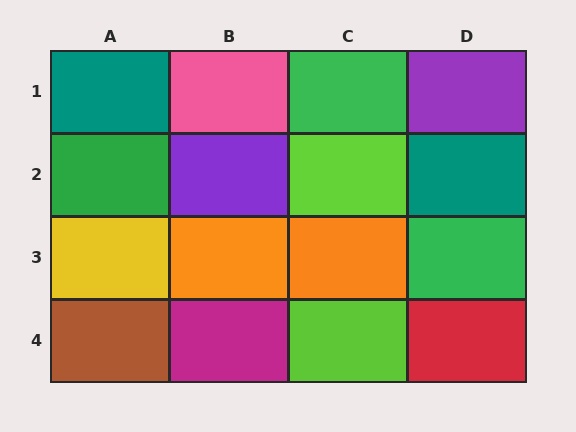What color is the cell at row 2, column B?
Purple.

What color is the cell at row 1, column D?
Purple.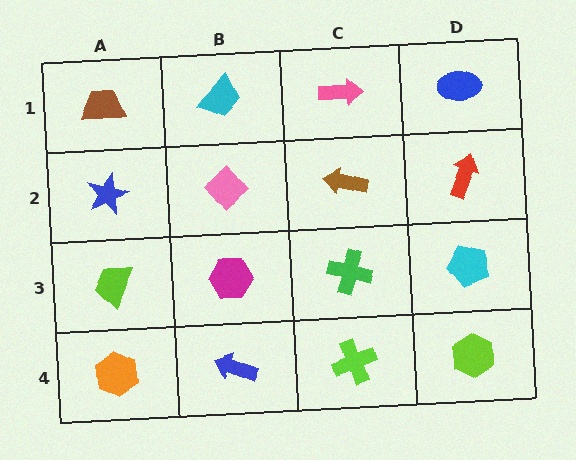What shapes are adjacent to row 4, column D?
A cyan pentagon (row 3, column D), a lime cross (row 4, column C).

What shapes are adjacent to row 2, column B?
A cyan trapezoid (row 1, column B), a magenta hexagon (row 3, column B), a blue star (row 2, column A), a brown arrow (row 2, column C).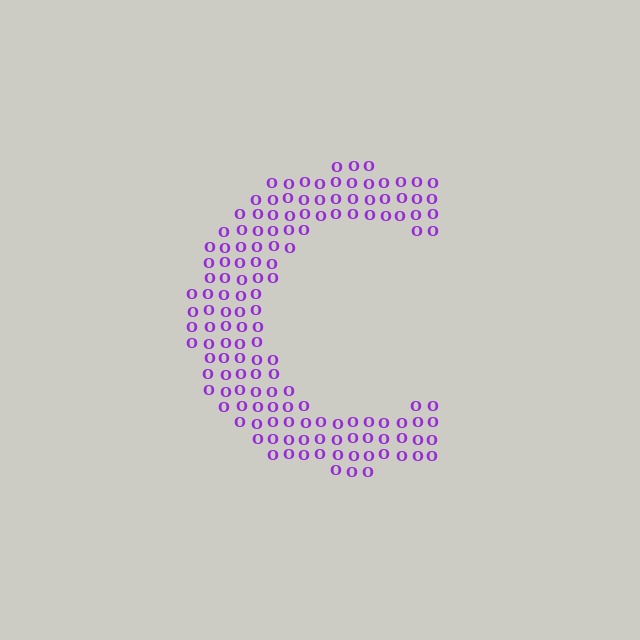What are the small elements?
The small elements are letter O's.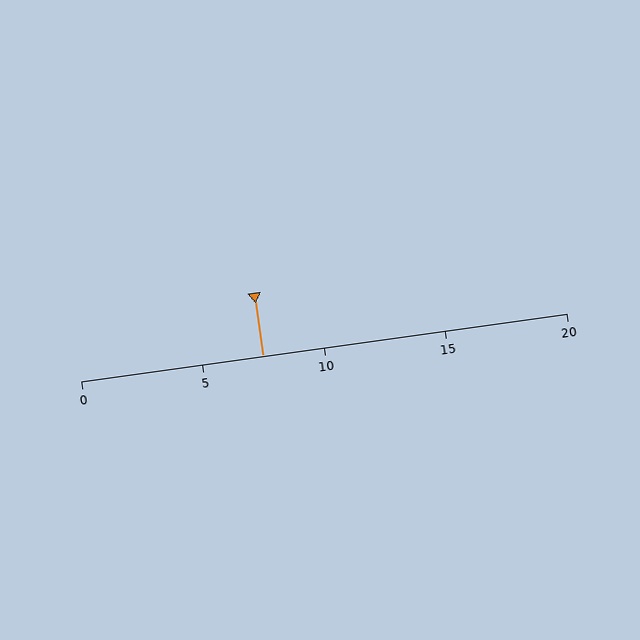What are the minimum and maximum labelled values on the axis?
The axis runs from 0 to 20.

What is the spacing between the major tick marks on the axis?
The major ticks are spaced 5 apart.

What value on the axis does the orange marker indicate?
The marker indicates approximately 7.5.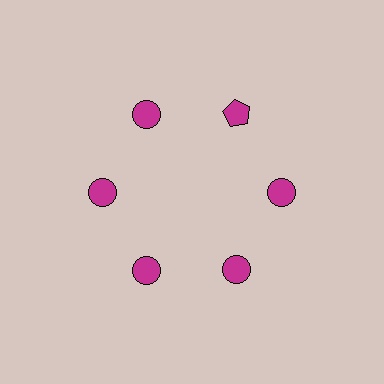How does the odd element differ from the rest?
It has a different shape: pentagon instead of circle.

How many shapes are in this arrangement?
There are 6 shapes arranged in a ring pattern.